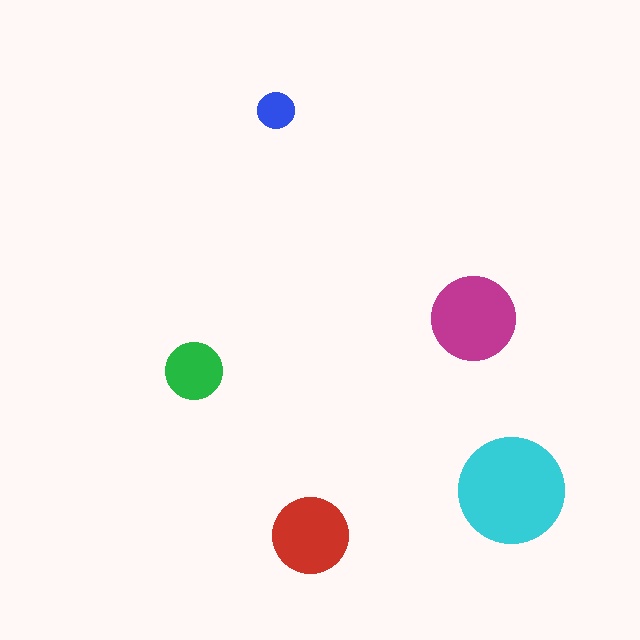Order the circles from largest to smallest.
the cyan one, the magenta one, the red one, the green one, the blue one.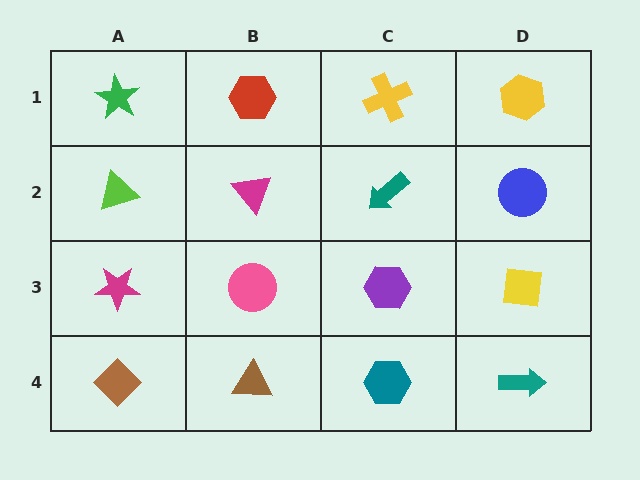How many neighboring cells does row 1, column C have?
3.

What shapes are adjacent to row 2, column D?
A yellow hexagon (row 1, column D), a yellow square (row 3, column D), a teal arrow (row 2, column C).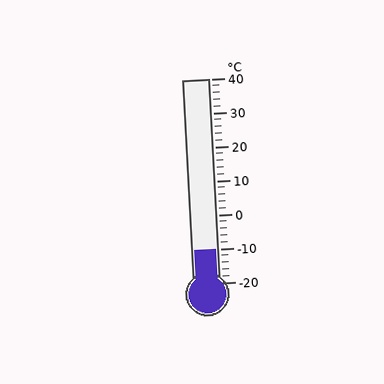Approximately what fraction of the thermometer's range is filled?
The thermometer is filled to approximately 15% of its range.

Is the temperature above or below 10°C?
The temperature is below 10°C.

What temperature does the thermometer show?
The thermometer shows approximately -10°C.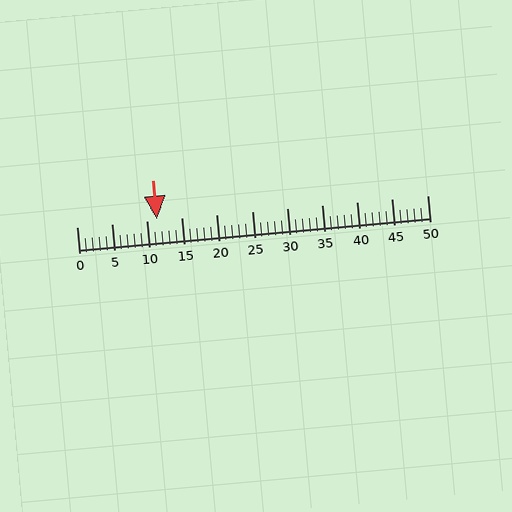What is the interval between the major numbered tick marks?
The major tick marks are spaced 5 units apart.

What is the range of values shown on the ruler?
The ruler shows values from 0 to 50.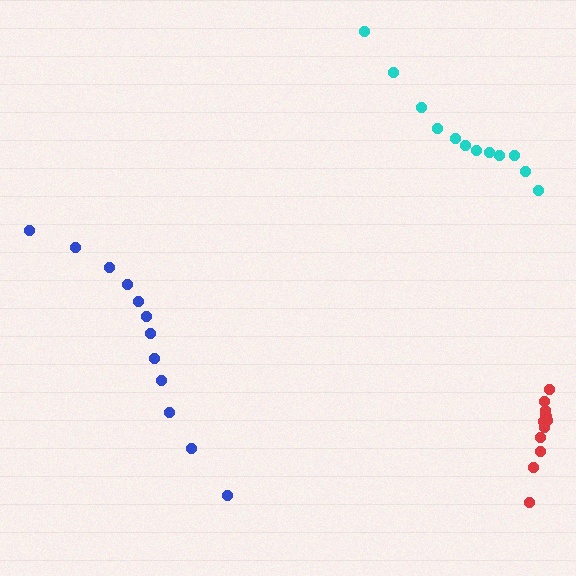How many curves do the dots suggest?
There are 3 distinct paths.